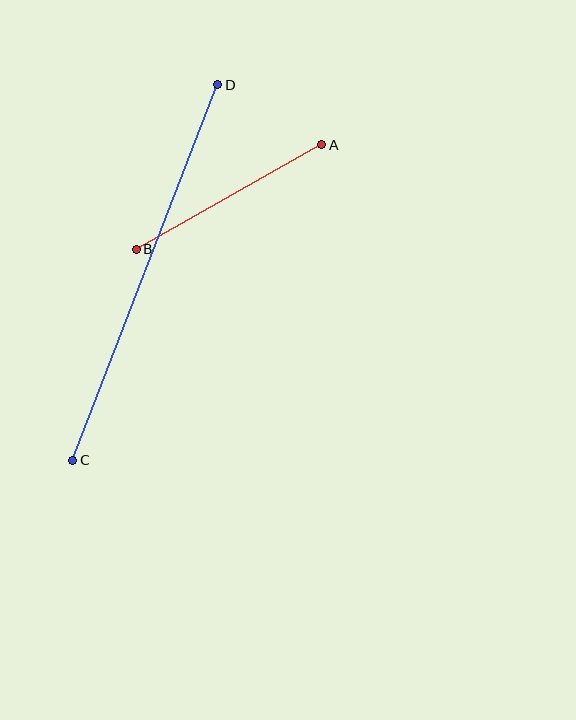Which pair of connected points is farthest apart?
Points C and D are farthest apart.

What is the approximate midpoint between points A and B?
The midpoint is at approximately (229, 197) pixels.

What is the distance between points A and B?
The distance is approximately 213 pixels.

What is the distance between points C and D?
The distance is approximately 403 pixels.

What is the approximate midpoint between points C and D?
The midpoint is at approximately (145, 273) pixels.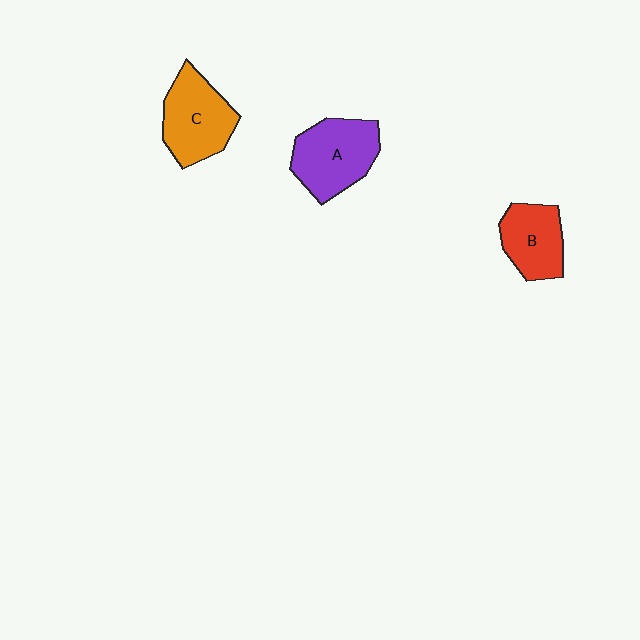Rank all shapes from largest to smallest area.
From largest to smallest: A (purple), C (orange), B (red).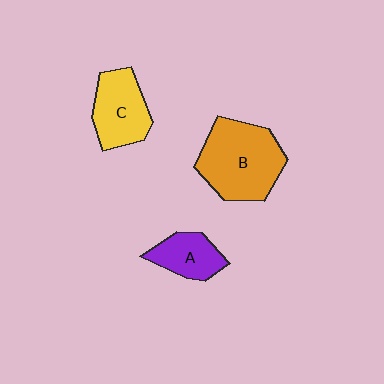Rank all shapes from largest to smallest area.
From largest to smallest: B (orange), C (yellow), A (purple).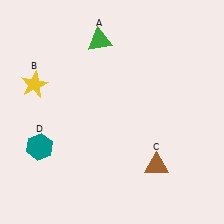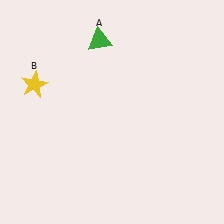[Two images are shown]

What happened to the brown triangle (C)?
The brown triangle (C) was removed in Image 2. It was in the bottom-right area of Image 1.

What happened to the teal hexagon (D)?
The teal hexagon (D) was removed in Image 2. It was in the bottom-left area of Image 1.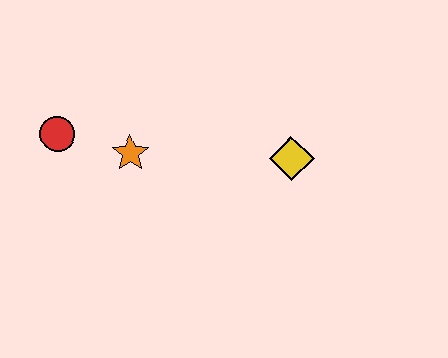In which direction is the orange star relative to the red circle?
The orange star is to the right of the red circle.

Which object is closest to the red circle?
The orange star is closest to the red circle.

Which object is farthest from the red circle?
The yellow diamond is farthest from the red circle.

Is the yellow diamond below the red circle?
Yes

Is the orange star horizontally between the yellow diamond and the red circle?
Yes